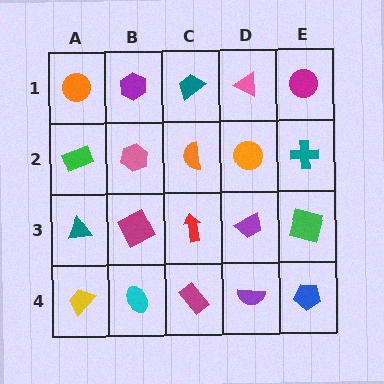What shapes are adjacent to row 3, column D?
An orange circle (row 2, column D), a purple semicircle (row 4, column D), a red arrow (row 3, column C), a green square (row 3, column E).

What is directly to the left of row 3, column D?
A red arrow.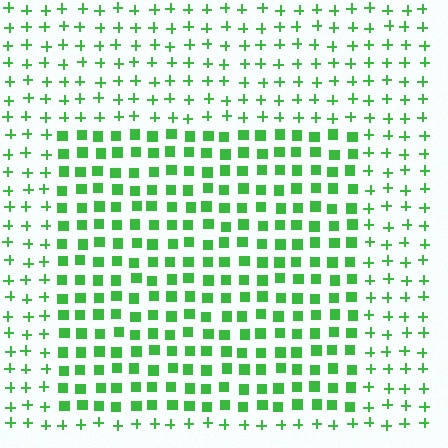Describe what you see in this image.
The image is filled with small green elements arranged in a uniform grid. A rectangle-shaped region contains squares, while the surrounding area contains plus signs. The boundary is defined purely by the change in element shape.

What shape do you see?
I see a rectangle.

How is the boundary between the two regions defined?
The boundary is defined by a change in element shape: squares inside vs. plus signs outside. All elements share the same color and spacing.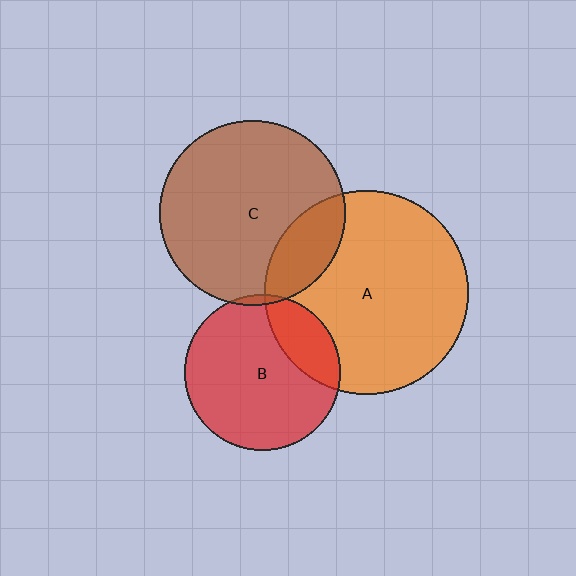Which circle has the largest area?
Circle A (orange).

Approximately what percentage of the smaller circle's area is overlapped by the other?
Approximately 20%.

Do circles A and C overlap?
Yes.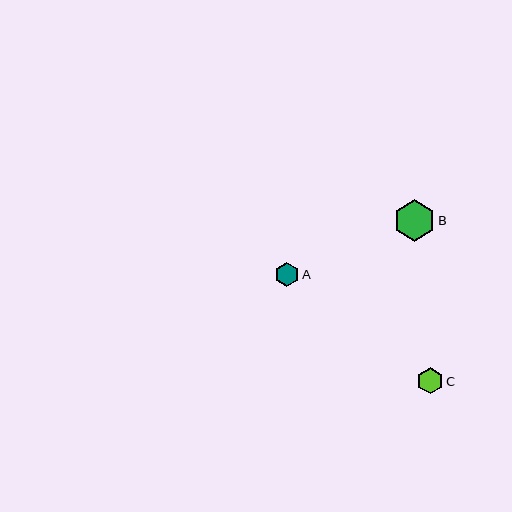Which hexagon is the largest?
Hexagon B is the largest with a size of approximately 41 pixels.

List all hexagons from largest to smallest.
From largest to smallest: B, C, A.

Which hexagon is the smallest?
Hexagon A is the smallest with a size of approximately 24 pixels.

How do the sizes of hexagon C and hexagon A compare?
Hexagon C and hexagon A are approximately the same size.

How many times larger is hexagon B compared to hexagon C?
Hexagon B is approximately 1.6 times the size of hexagon C.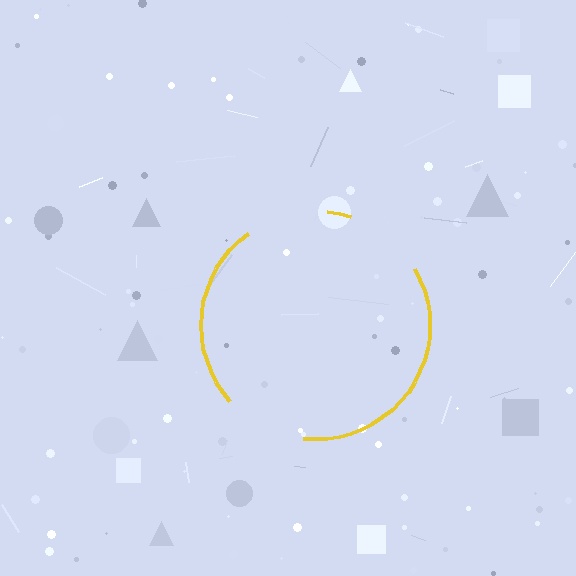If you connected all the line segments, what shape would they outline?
They would outline a circle.